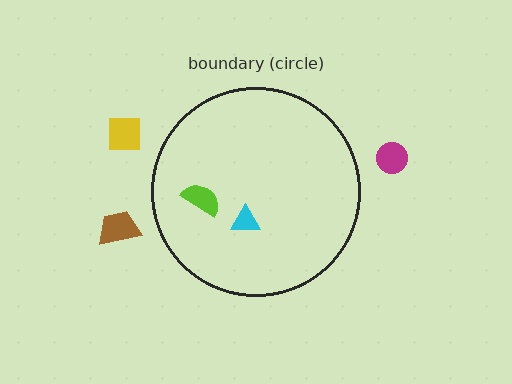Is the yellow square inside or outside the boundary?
Outside.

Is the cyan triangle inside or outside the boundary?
Inside.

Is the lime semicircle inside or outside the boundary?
Inside.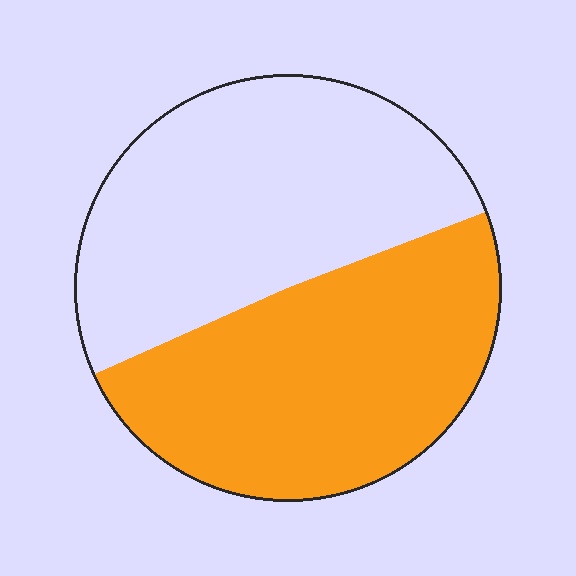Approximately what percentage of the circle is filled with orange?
Approximately 50%.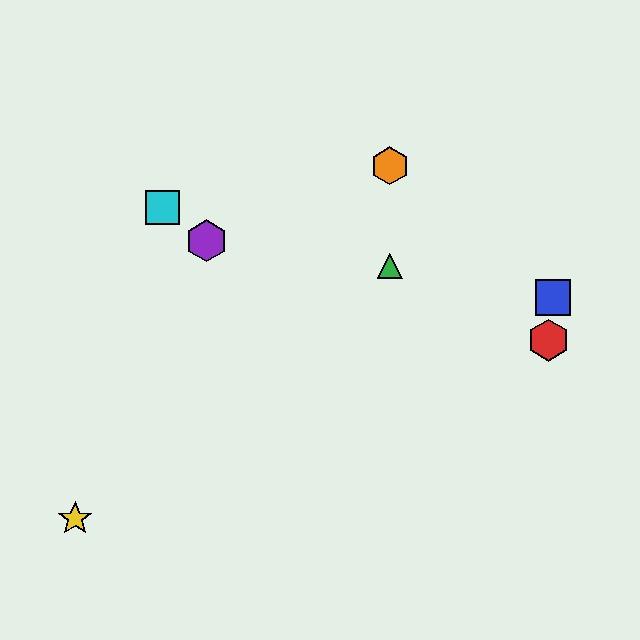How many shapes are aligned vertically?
2 shapes (the green triangle, the orange hexagon) are aligned vertically.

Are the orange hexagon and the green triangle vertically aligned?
Yes, both are at x≈390.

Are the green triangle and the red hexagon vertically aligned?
No, the green triangle is at x≈390 and the red hexagon is at x≈548.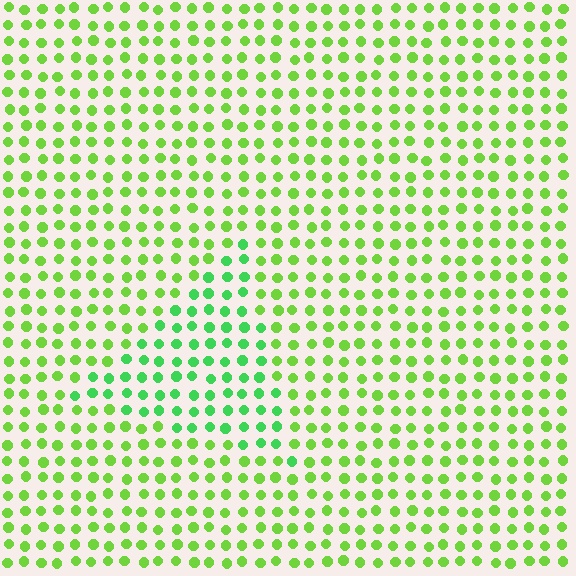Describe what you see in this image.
The image is filled with small lime elements in a uniform arrangement. A triangle-shaped region is visible where the elements are tinted to a slightly different hue, forming a subtle color boundary.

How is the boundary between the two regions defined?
The boundary is defined purely by a slight shift in hue (about 30 degrees). Spacing, size, and orientation are identical on both sides.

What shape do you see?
I see a triangle.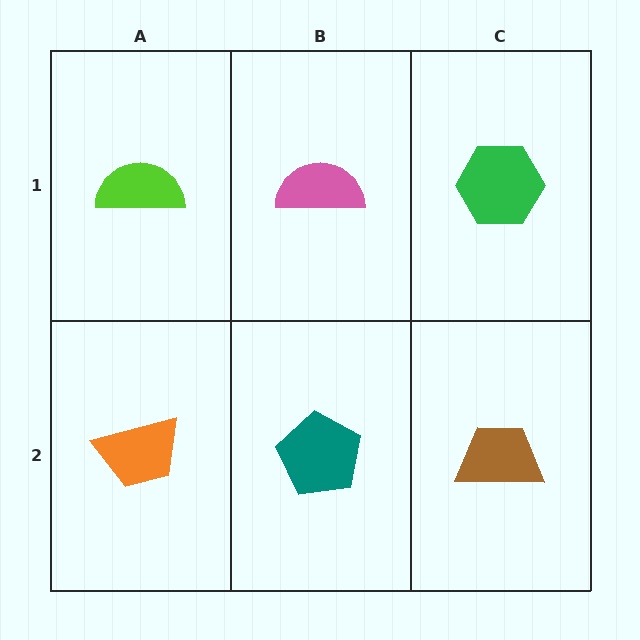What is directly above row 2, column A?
A lime semicircle.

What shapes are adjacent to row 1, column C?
A brown trapezoid (row 2, column C), a pink semicircle (row 1, column B).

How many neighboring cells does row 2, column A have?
2.